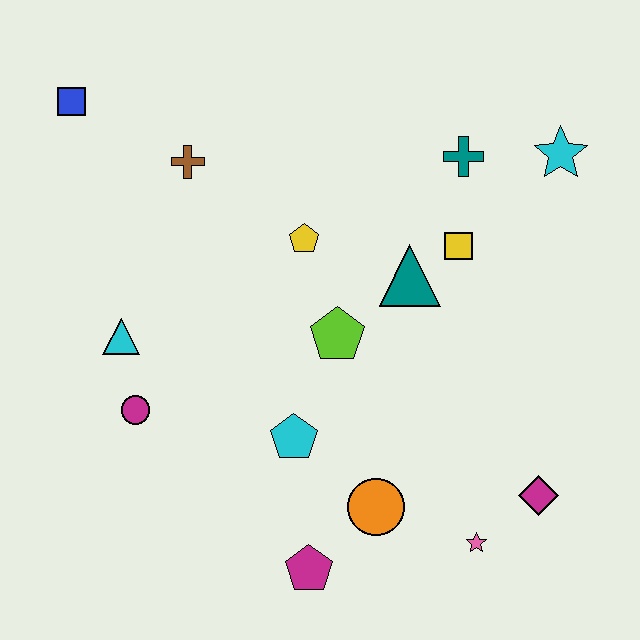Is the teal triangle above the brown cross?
No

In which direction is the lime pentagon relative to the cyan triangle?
The lime pentagon is to the right of the cyan triangle.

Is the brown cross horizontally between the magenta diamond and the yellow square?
No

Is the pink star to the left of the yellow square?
No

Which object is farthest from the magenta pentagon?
The blue square is farthest from the magenta pentagon.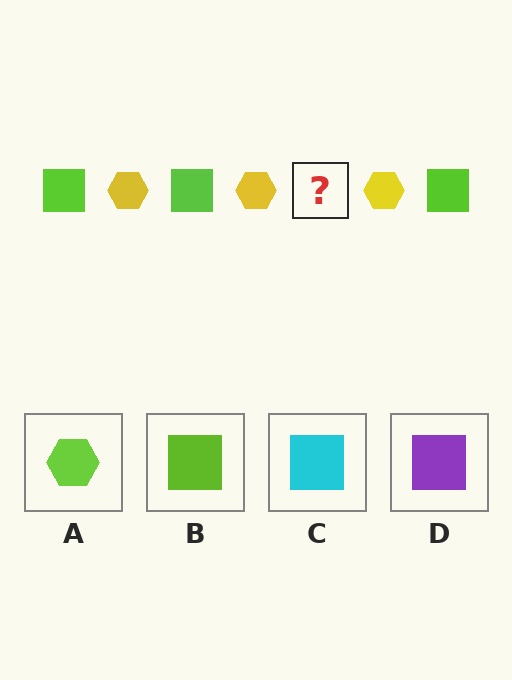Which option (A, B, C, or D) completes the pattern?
B.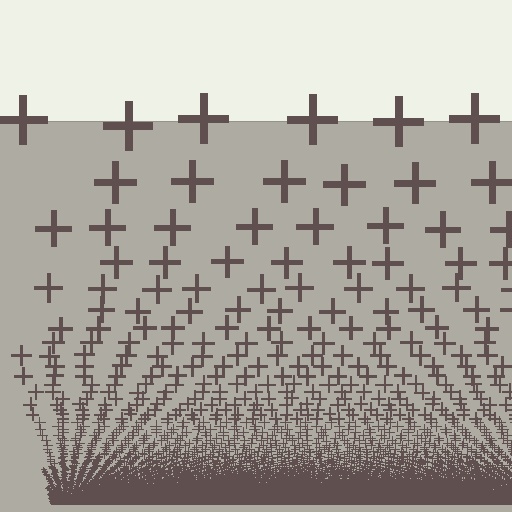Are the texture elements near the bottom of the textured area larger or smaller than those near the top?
Smaller. The gradient is inverted — elements near the bottom are smaller and denser.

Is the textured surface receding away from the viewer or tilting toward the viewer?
The surface appears to tilt toward the viewer. Texture elements get larger and sparser toward the top.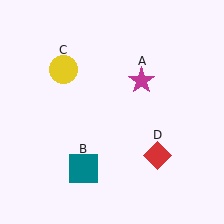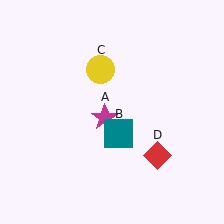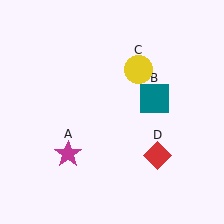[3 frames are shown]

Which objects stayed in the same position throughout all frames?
Red diamond (object D) remained stationary.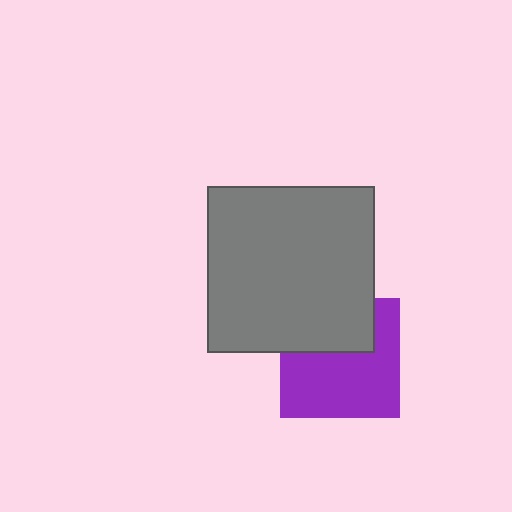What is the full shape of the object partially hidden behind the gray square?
The partially hidden object is a purple square.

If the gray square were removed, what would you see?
You would see the complete purple square.